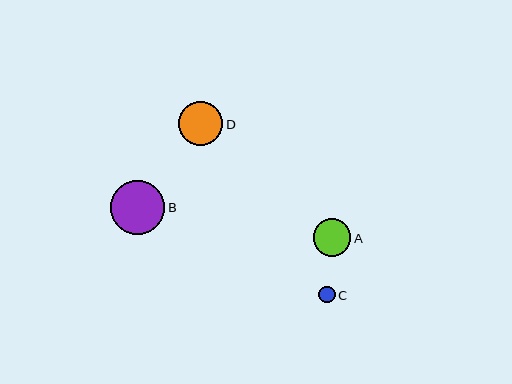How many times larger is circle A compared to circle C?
Circle A is approximately 2.3 times the size of circle C.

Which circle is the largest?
Circle B is the largest with a size of approximately 54 pixels.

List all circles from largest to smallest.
From largest to smallest: B, D, A, C.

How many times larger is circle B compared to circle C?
Circle B is approximately 3.3 times the size of circle C.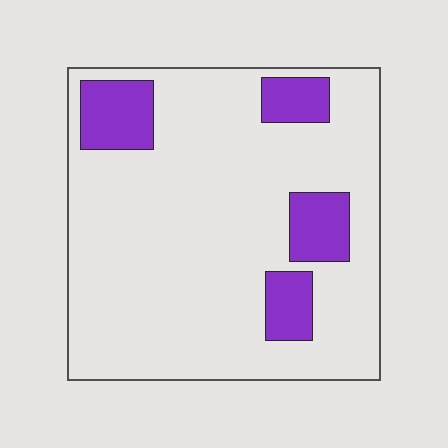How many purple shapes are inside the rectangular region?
4.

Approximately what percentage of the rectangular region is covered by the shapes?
Approximately 15%.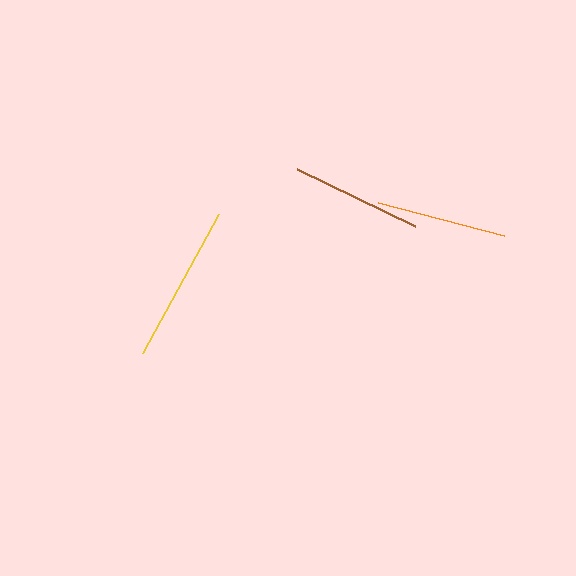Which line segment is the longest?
The yellow line is the longest at approximately 159 pixels.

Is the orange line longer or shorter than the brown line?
The brown line is longer than the orange line.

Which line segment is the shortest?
The orange line is the shortest at approximately 131 pixels.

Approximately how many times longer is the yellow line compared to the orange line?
The yellow line is approximately 1.2 times the length of the orange line.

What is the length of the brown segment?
The brown segment is approximately 132 pixels long.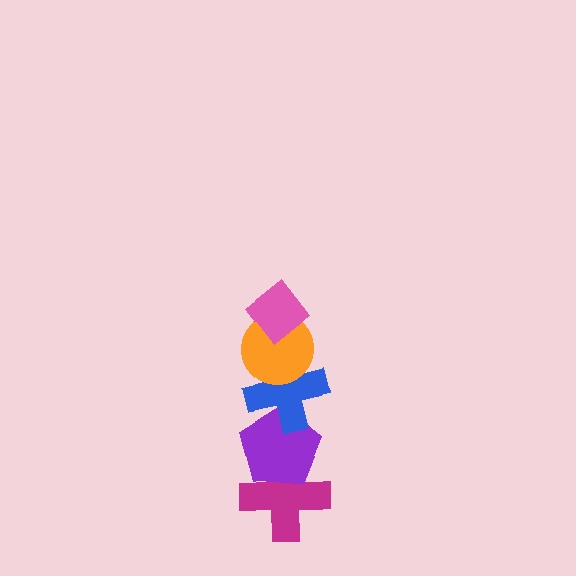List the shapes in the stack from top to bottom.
From top to bottom: the pink diamond, the orange circle, the blue cross, the purple pentagon, the magenta cross.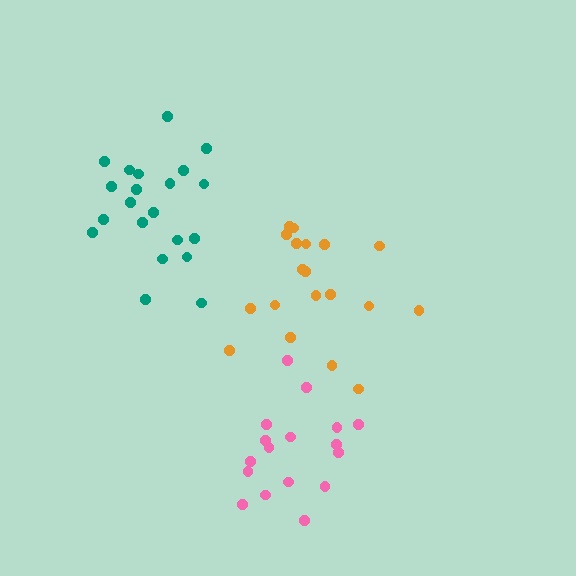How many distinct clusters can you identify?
There are 3 distinct clusters.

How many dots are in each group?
Group 1: 17 dots, Group 2: 21 dots, Group 3: 19 dots (57 total).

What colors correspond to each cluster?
The clusters are colored: pink, teal, orange.